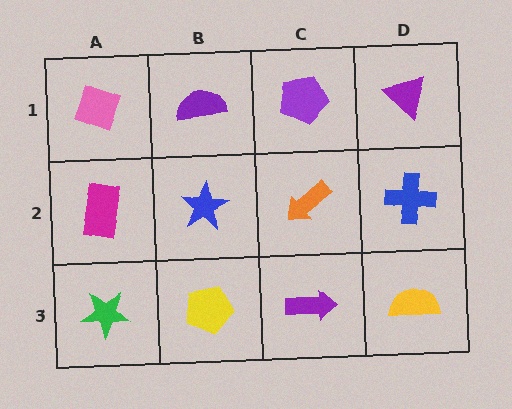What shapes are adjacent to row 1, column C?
An orange arrow (row 2, column C), a purple semicircle (row 1, column B), a purple triangle (row 1, column D).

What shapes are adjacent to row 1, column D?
A blue cross (row 2, column D), a purple pentagon (row 1, column C).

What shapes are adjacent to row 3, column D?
A blue cross (row 2, column D), a purple arrow (row 3, column C).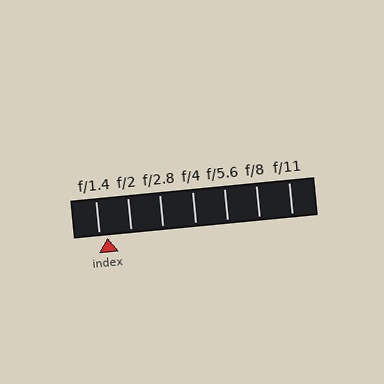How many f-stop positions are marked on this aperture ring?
There are 7 f-stop positions marked.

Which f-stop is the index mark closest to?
The index mark is closest to f/1.4.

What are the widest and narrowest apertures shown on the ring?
The widest aperture shown is f/1.4 and the narrowest is f/11.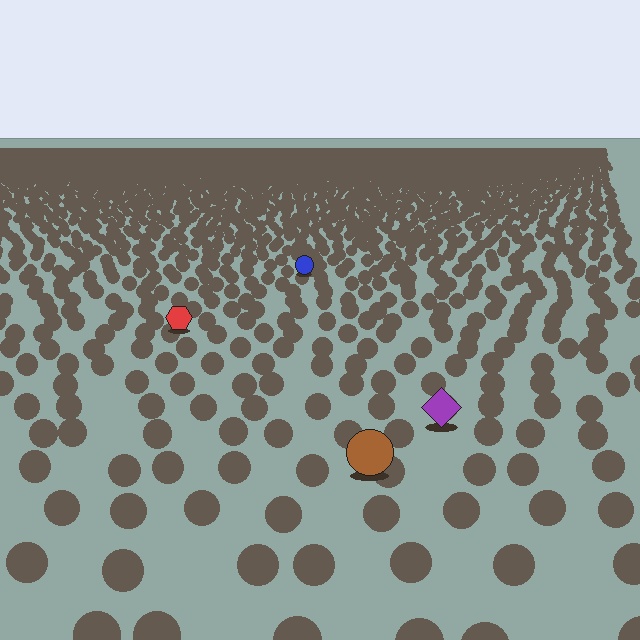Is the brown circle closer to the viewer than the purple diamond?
Yes. The brown circle is closer — you can tell from the texture gradient: the ground texture is coarser near it.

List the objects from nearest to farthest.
From nearest to farthest: the brown circle, the purple diamond, the red hexagon, the blue circle.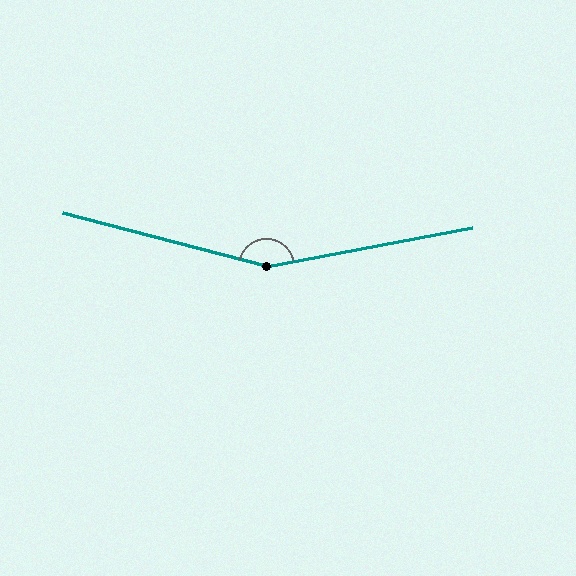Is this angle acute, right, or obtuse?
It is obtuse.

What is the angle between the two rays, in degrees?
Approximately 155 degrees.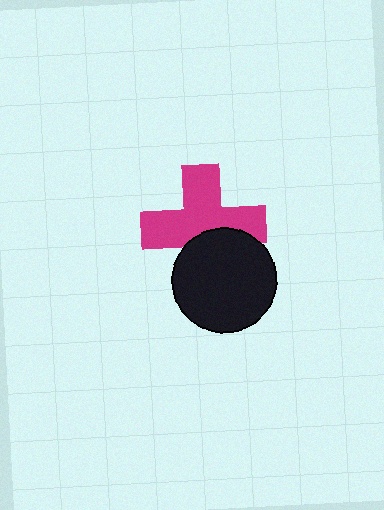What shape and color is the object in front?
The object in front is a black circle.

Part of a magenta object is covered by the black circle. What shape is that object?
It is a cross.